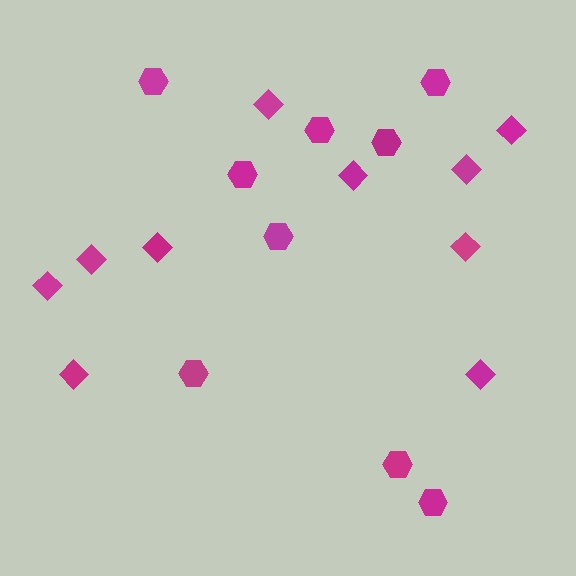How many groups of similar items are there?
There are 2 groups: one group of diamonds (10) and one group of hexagons (9).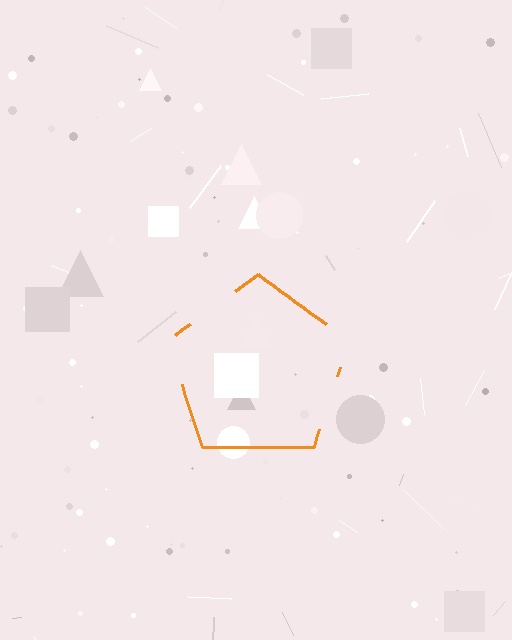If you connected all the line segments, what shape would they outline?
They would outline a pentagon.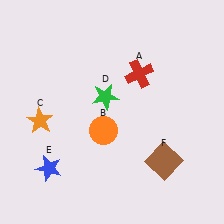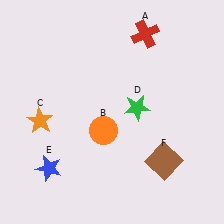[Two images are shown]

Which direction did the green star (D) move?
The green star (D) moved right.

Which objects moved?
The objects that moved are: the red cross (A), the green star (D).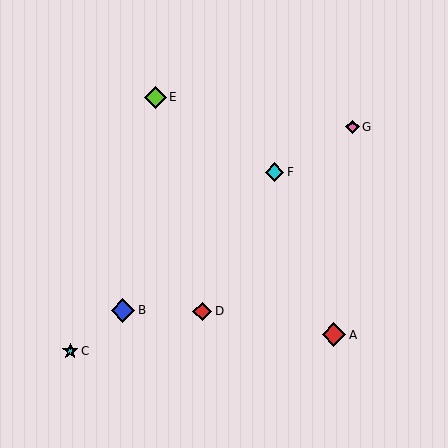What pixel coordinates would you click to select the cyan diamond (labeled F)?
Click at (274, 172) to select the cyan diamond F.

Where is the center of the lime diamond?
The center of the lime diamond is at (156, 97).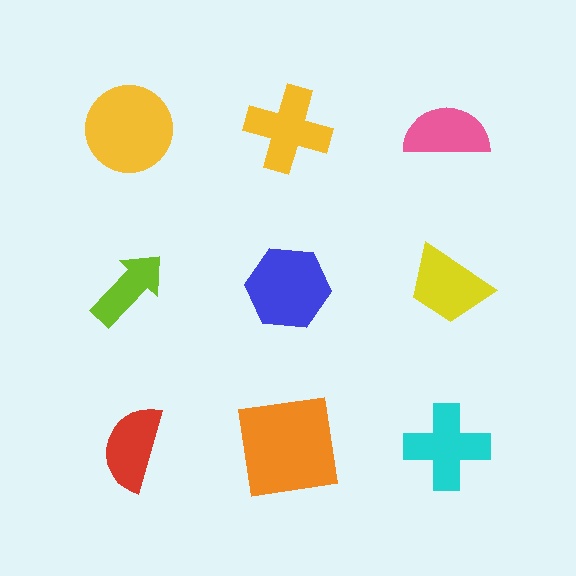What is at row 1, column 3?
A pink semicircle.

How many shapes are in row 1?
3 shapes.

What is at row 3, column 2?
An orange square.